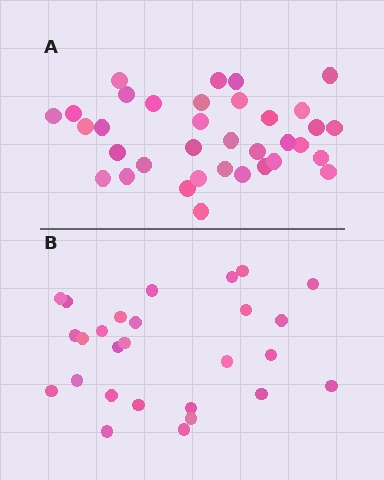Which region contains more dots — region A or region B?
Region A (the top region) has more dots.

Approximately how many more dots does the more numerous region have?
Region A has roughly 8 or so more dots than region B.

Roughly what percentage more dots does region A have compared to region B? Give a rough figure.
About 30% more.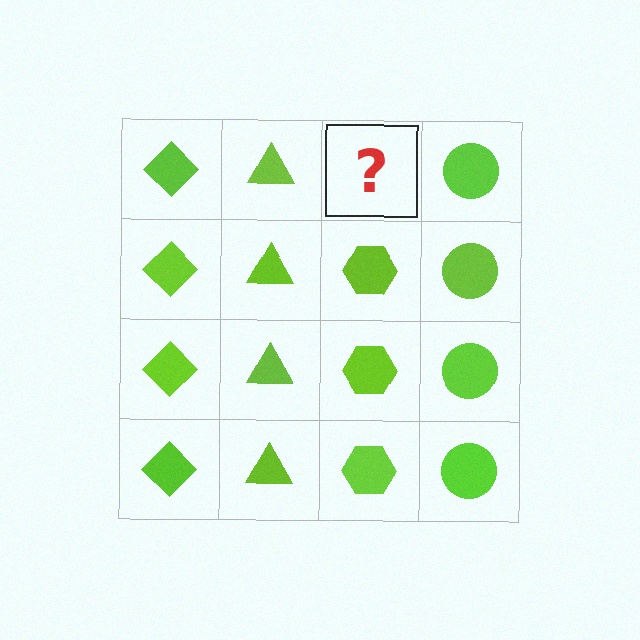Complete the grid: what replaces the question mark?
The question mark should be replaced with a lime hexagon.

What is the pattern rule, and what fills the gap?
The rule is that each column has a consistent shape. The gap should be filled with a lime hexagon.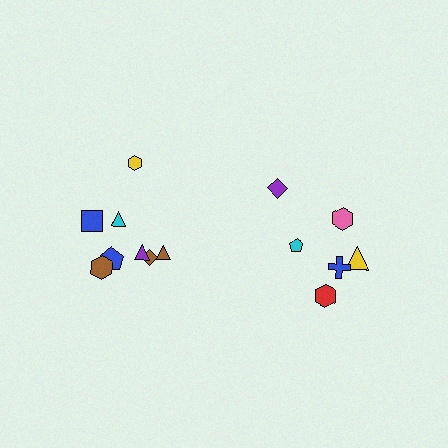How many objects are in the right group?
There are 6 objects.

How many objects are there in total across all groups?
There are 14 objects.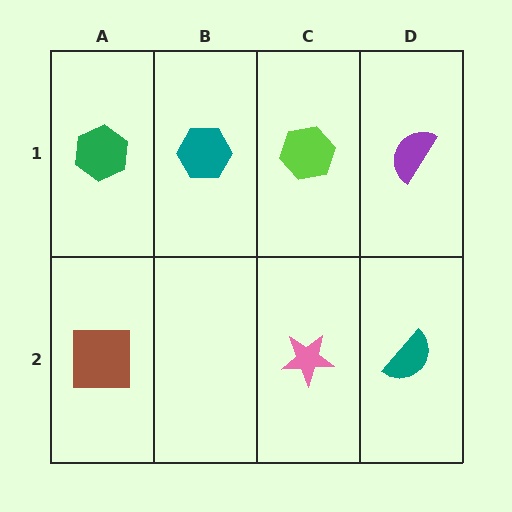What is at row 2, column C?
A pink star.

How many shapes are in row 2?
3 shapes.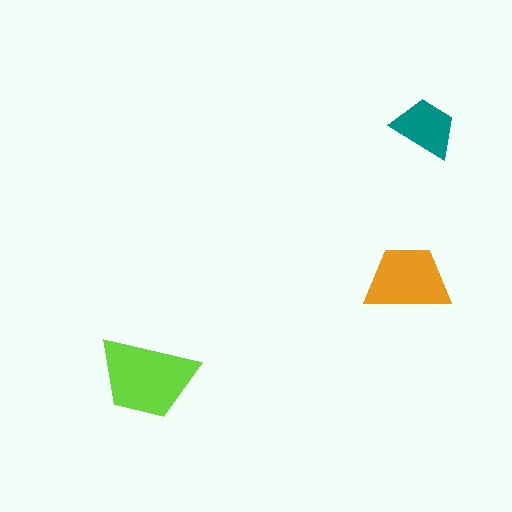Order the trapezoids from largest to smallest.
the lime one, the orange one, the teal one.